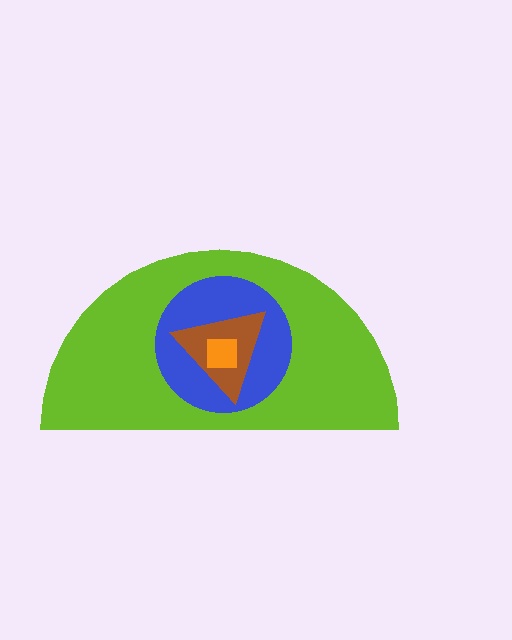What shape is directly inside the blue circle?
The brown triangle.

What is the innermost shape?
The orange square.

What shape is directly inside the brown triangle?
The orange square.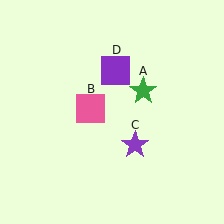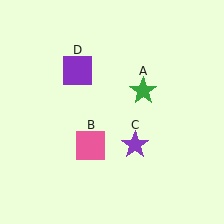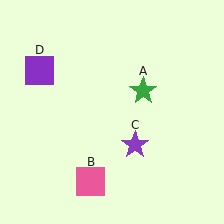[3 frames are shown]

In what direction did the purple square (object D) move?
The purple square (object D) moved left.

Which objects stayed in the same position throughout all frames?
Green star (object A) and purple star (object C) remained stationary.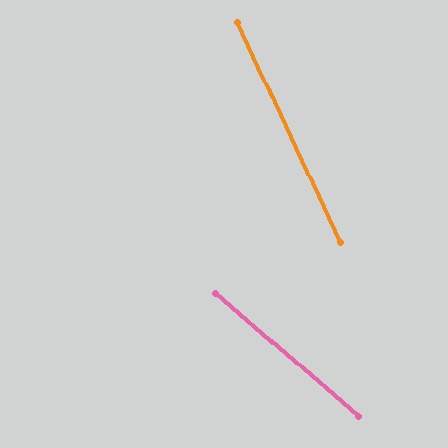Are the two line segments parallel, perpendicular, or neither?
Neither parallel nor perpendicular — they differ by about 24°.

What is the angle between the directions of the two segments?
Approximately 24 degrees.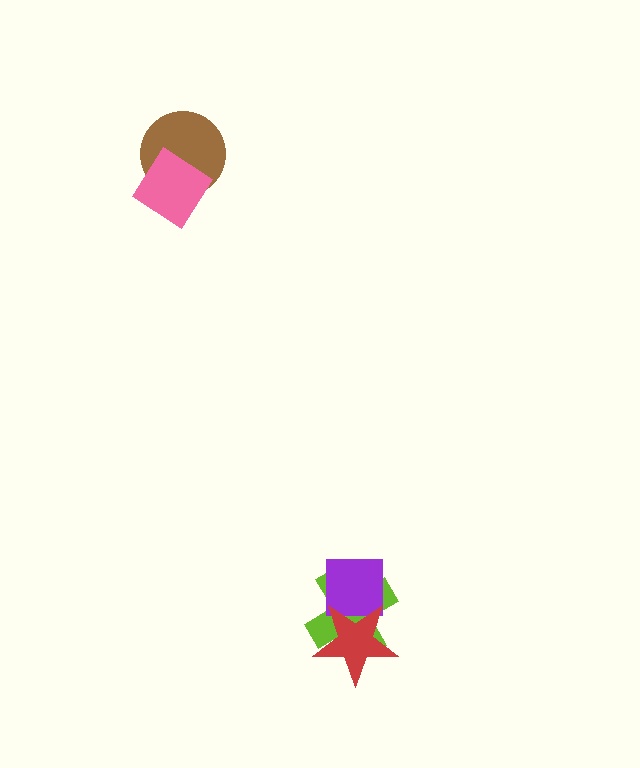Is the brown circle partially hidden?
Yes, it is partially covered by another shape.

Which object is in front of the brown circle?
The pink diamond is in front of the brown circle.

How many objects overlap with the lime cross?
2 objects overlap with the lime cross.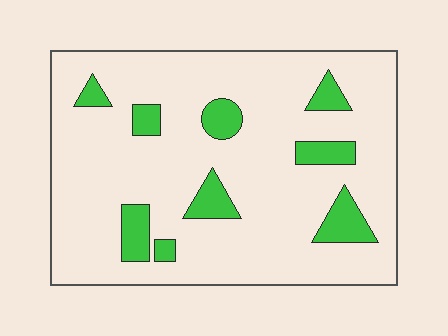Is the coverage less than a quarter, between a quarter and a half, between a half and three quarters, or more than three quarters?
Less than a quarter.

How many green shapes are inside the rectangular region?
9.